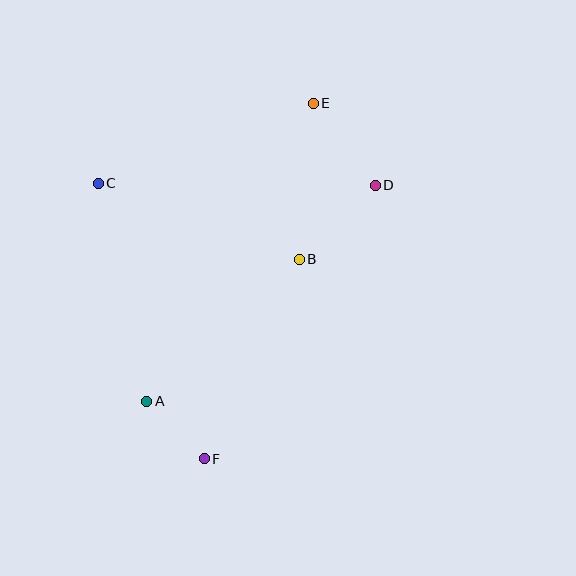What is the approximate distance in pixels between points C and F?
The distance between C and F is approximately 296 pixels.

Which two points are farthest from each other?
Points E and F are farthest from each other.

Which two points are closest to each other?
Points A and F are closest to each other.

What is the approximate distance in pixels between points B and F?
The distance between B and F is approximately 221 pixels.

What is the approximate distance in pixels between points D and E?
The distance between D and E is approximately 103 pixels.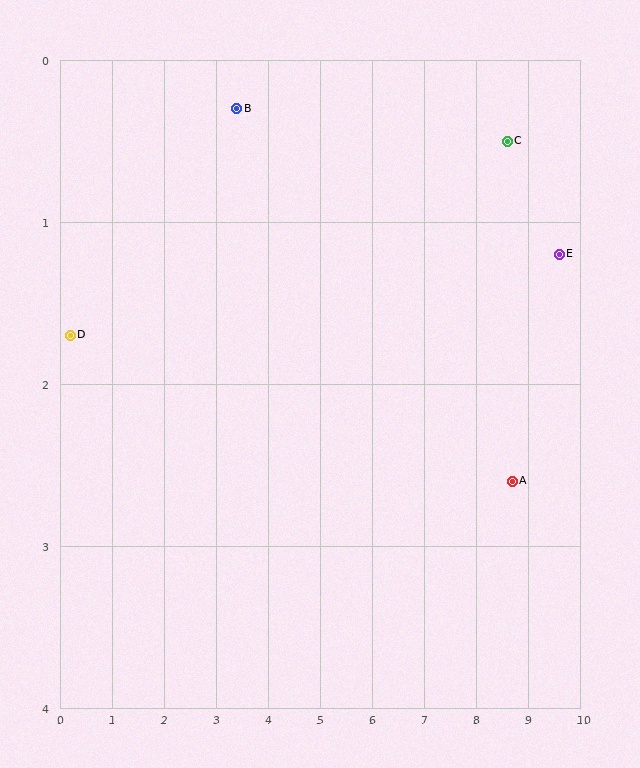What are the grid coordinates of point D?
Point D is at approximately (0.2, 1.7).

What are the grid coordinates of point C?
Point C is at approximately (8.6, 0.5).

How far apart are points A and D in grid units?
Points A and D are about 8.5 grid units apart.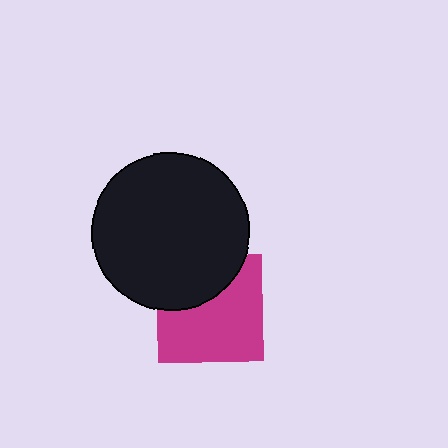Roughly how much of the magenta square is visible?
Most of it is visible (roughly 66%).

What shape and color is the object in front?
The object in front is a black circle.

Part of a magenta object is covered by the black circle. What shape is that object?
It is a square.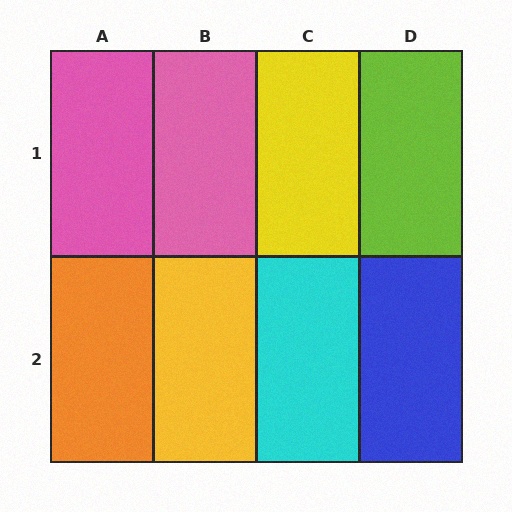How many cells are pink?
2 cells are pink.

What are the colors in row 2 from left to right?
Orange, yellow, cyan, blue.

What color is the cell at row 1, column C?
Yellow.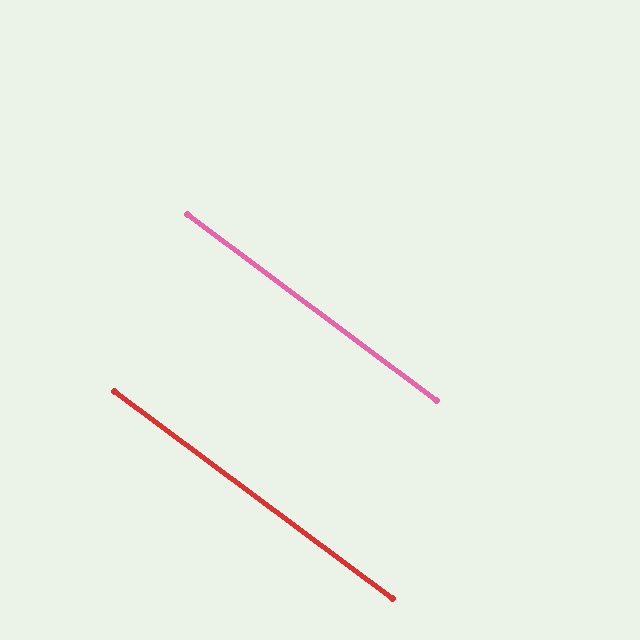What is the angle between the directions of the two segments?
Approximately 0 degrees.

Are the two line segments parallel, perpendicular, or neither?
Parallel — their directions differ by only 0.1°.